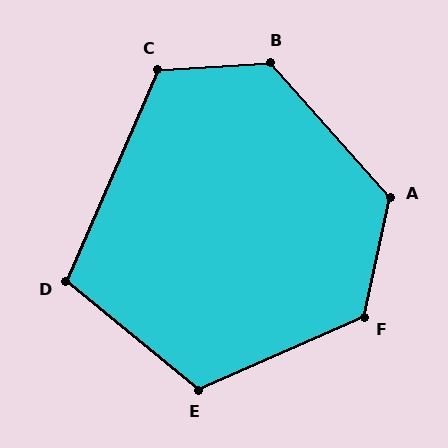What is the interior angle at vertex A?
Approximately 126 degrees (obtuse).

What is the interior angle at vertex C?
Approximately 117 degrees (obtuse).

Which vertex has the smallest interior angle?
D, at approximately 106 degrees.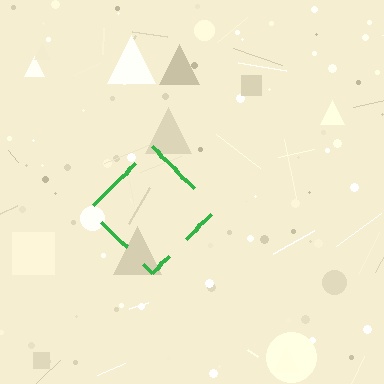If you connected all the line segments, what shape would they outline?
They would outline a diamond.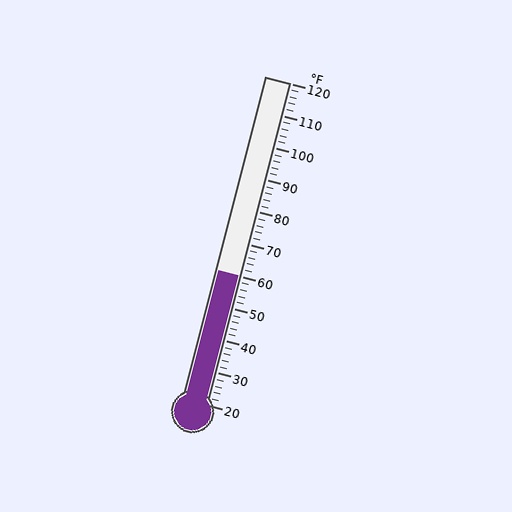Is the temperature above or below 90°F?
The temperature is below 90°F.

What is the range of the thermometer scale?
The thermometer scale ranges from 20°F to 120°F.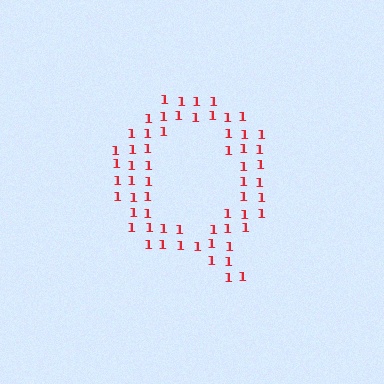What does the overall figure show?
The overall figure shows the letter Q.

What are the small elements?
The small elements are digit 1's.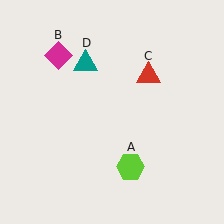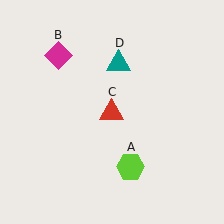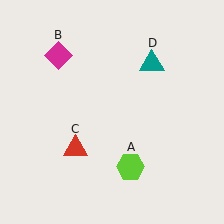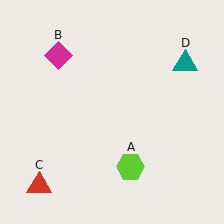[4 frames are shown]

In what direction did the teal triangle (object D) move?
The teal triangle (object D) moved right.